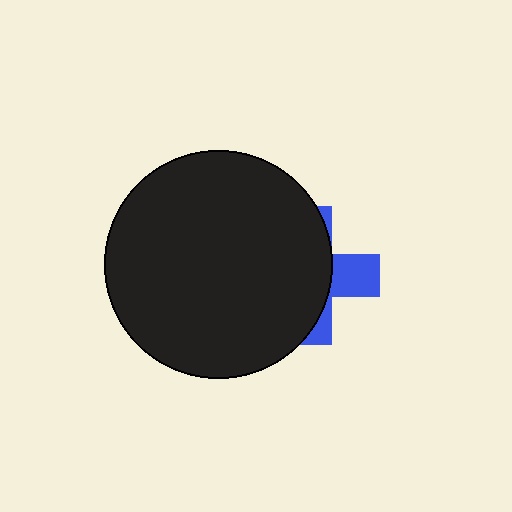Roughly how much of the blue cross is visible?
A small part of it is visible (roughly 30%).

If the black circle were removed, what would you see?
You would see the complete blue cross.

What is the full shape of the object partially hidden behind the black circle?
The partially hidden object is a blue cross.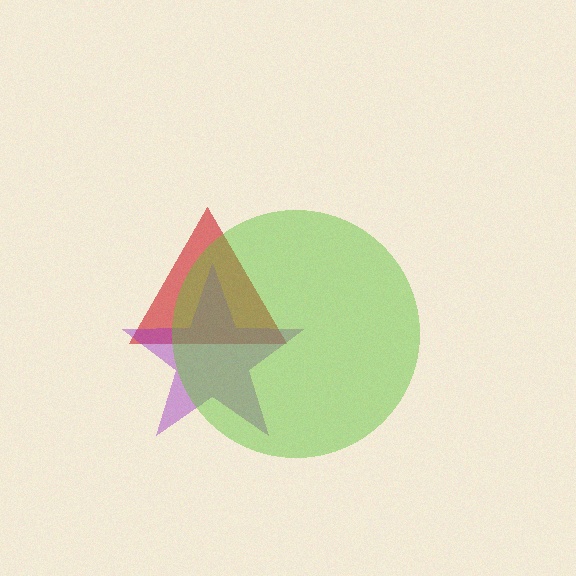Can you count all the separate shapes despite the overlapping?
Yes, there are 3 separate shapes.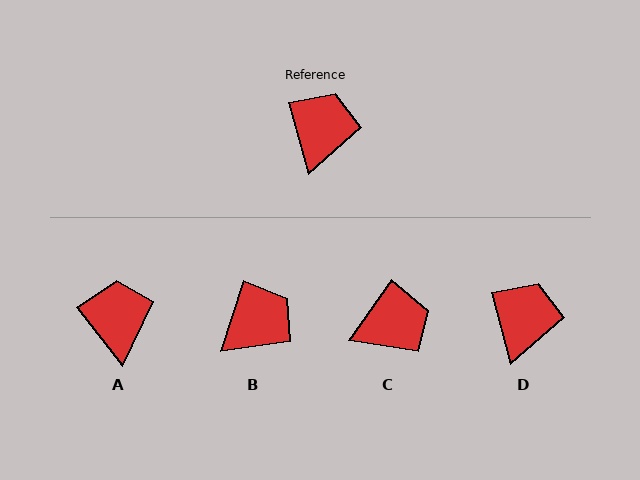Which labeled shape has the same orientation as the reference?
D.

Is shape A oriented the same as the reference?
No, it is off by about 23 degrees.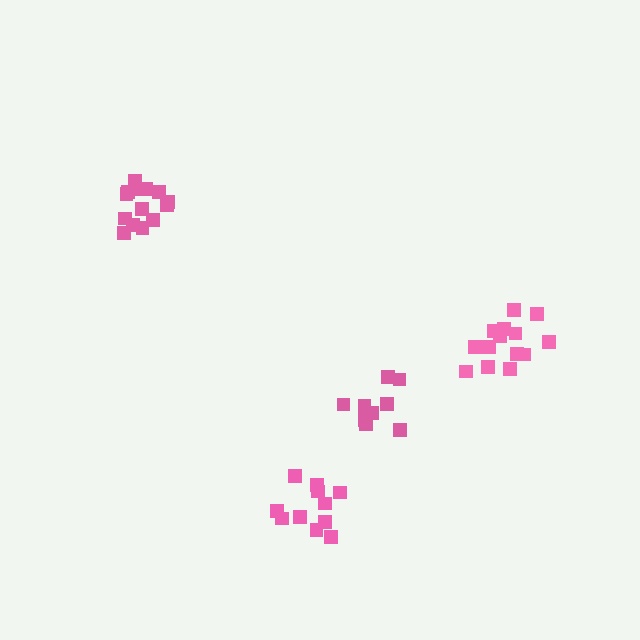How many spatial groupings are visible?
There are 4 spatial groupings.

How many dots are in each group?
Group 1: 9 dots, Group 2: 14 dots, Group 3: 11 dots, Group 4: 14 dots (48 total).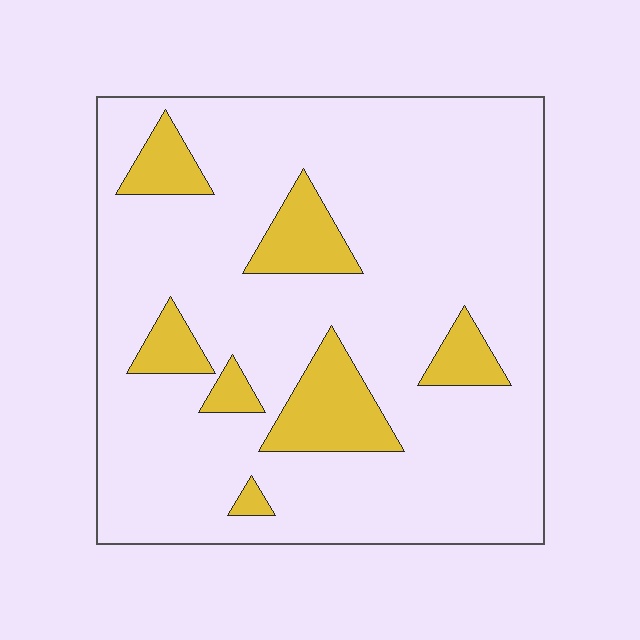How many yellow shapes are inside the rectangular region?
7.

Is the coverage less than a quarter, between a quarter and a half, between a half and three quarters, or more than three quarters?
Less than a quarter.